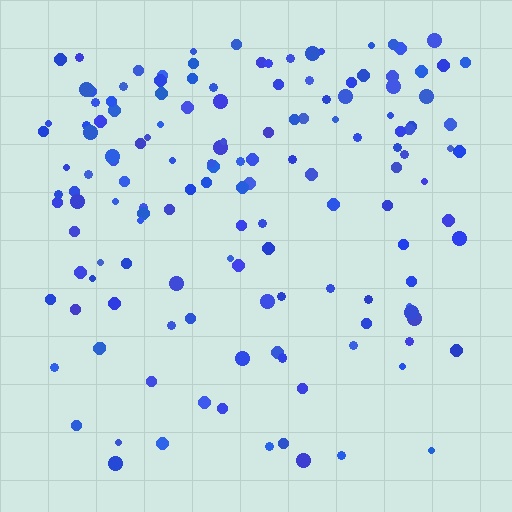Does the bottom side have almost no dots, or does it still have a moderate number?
Still a moderate number, just noticeably fewer than the top.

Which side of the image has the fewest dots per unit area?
The bottom.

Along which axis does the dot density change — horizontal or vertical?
Vertical.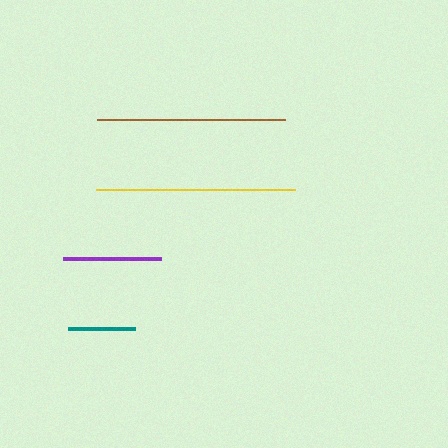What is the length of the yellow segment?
The yellow segment is approximately 199 pixels long.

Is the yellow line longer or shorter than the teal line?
The yellow line is longer than the teal line.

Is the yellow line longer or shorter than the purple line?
The yellow line is longer than the purple line.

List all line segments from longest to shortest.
From longest to shortest: yellow, brown, purple, teal.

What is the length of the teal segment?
The teal segment is approximately 67 pixels long.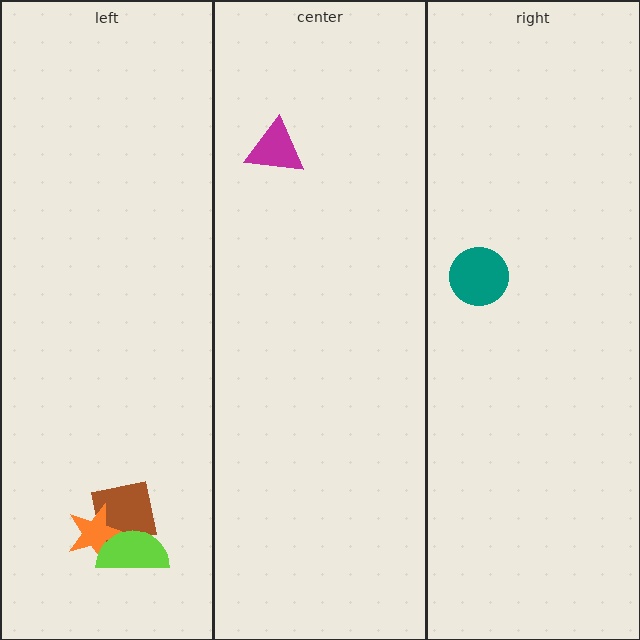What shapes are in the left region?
The brown square, the orange star, the lime semicircle.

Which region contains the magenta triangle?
The center region.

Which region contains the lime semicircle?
The left region.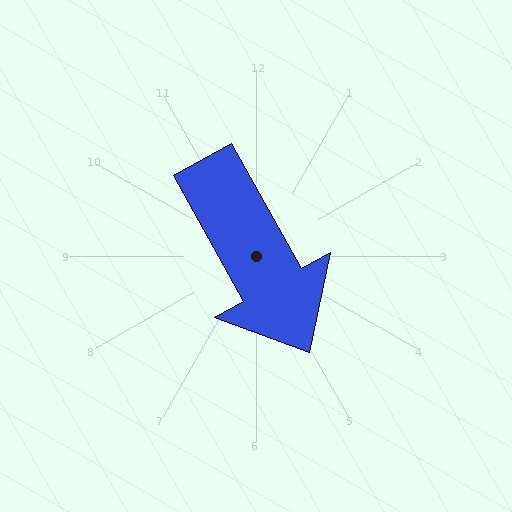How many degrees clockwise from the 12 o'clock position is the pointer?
Approximately 151 degrees.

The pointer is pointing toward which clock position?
Roughly 5 o'clock.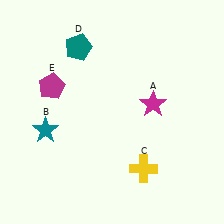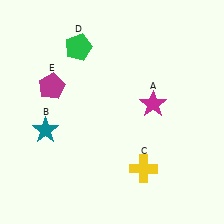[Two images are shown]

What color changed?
The pentagon (D) changed from teal in Image 1 to green in Image 2.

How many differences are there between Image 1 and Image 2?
There is 1 difference between the two images.